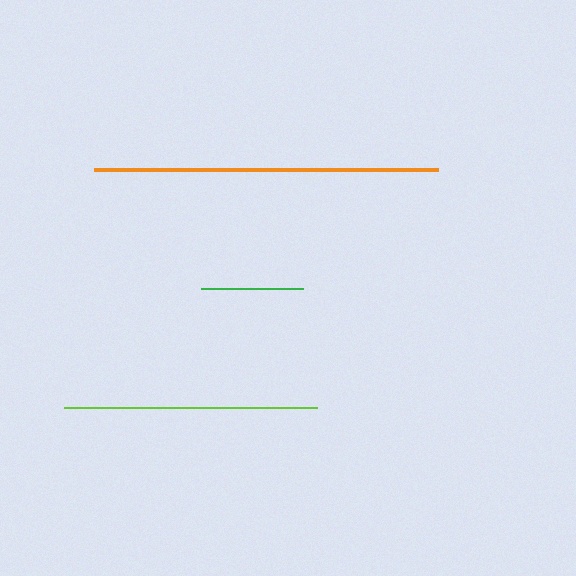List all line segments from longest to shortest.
From longest to shortest: orange, lime, green.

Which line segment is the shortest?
The green line is the shortest at approximately 102 pixels.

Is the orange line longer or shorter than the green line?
The orange line is longer than the green line.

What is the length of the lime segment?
The lime segment is approximately 253 pixels long.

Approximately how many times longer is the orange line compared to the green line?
The orange line is approximately 3.4 times the length of the green line.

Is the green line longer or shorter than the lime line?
The lime line is longer than the green line.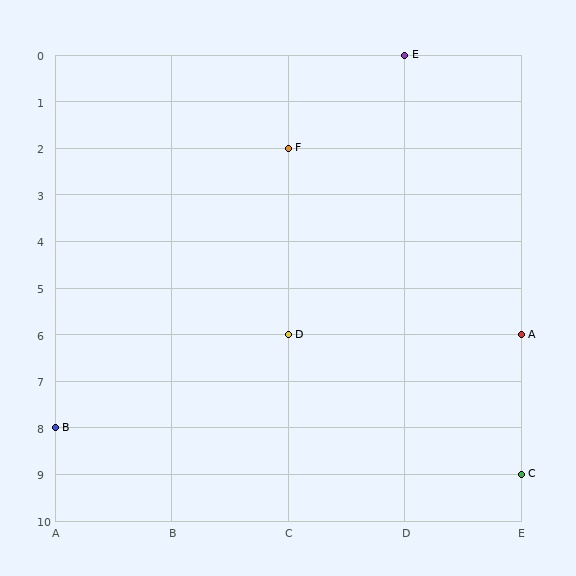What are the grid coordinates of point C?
Point C is at grid coordinates (E, 9).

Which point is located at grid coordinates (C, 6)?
Point D is at (C, 6).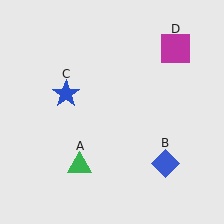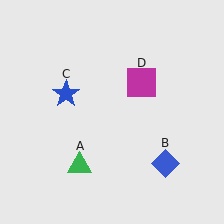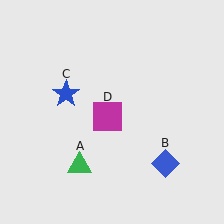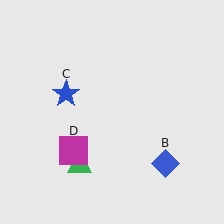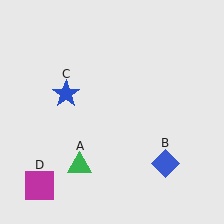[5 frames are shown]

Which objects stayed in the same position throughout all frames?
Green triangle (object A) and blue diamond (object B) and blue star (object C) remained stationary.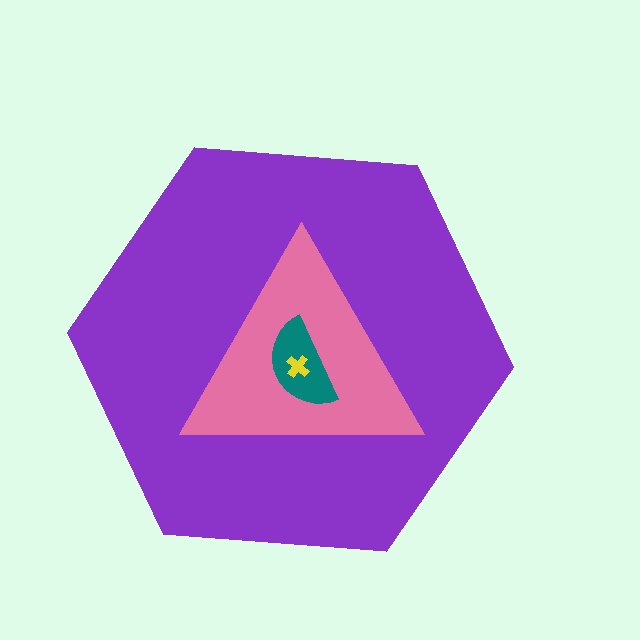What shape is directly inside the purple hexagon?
The pink triangle.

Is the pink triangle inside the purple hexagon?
Yes.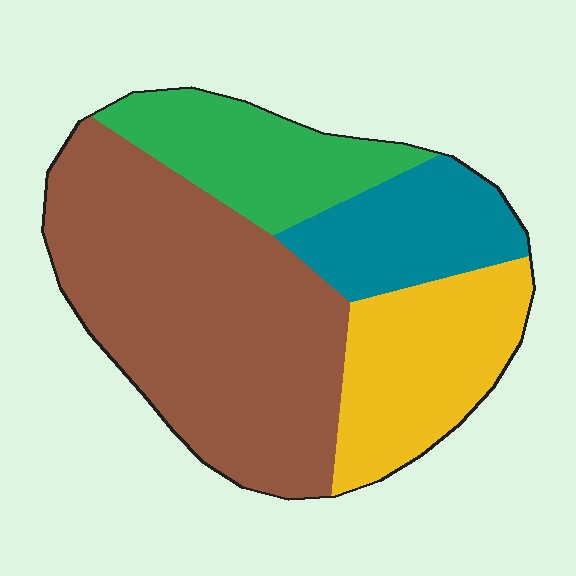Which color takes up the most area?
Brown, at roughly 50%.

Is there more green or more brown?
Brown.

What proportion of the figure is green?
Green takes up between a sixth and a third of the figure.